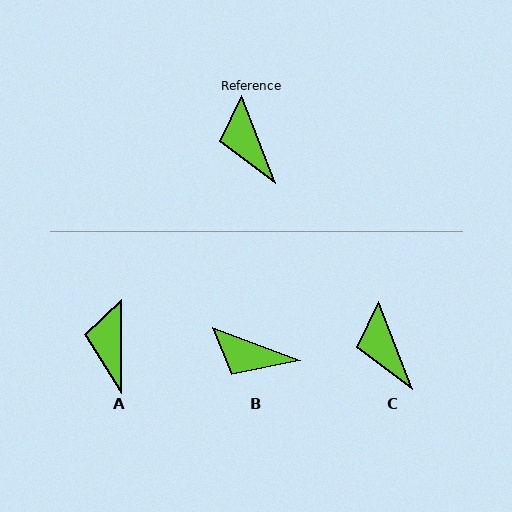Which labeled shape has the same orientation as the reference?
C.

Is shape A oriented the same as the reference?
No, it is off by about 22 degrees.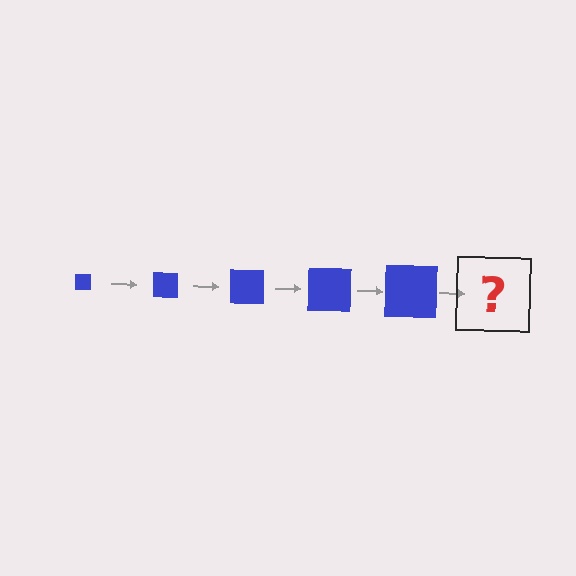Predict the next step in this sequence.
The next step is a blue square, larger than the previous one.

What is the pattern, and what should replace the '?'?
The pattern is that the square gets progressively larger each step. The '?' should be a blue square, larger than the previous one.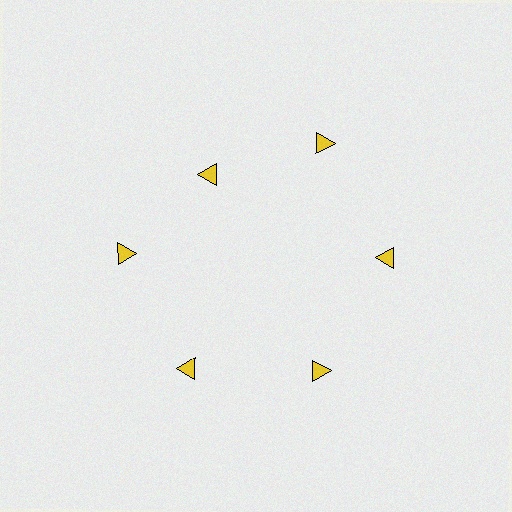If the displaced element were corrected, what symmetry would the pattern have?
It would have 6-fold rotational symmetry — the pattern would map onto itself every 60 degrees.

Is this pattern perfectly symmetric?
No. The 6 yellow triangles are arranged in a ring, but one element near the 11 o'clock position is pulled inward toward the center, breaking the 6-fold rotational symmetry.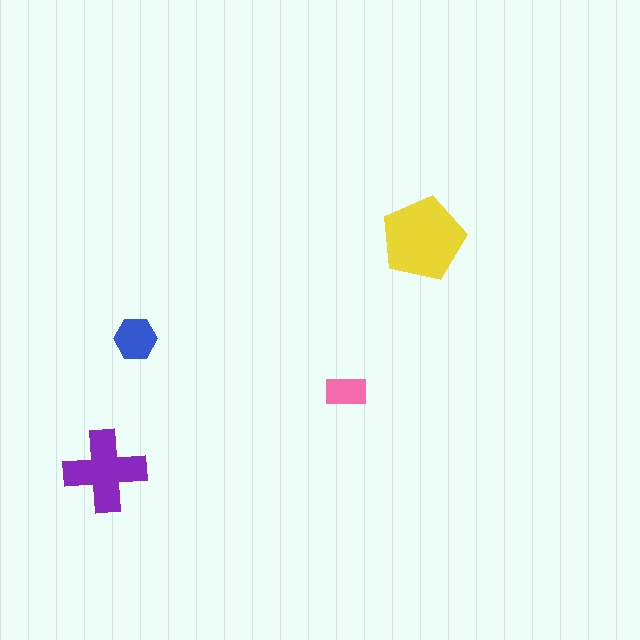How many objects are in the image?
There are 4 objects in the image.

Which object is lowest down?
The purple cross is bottommost.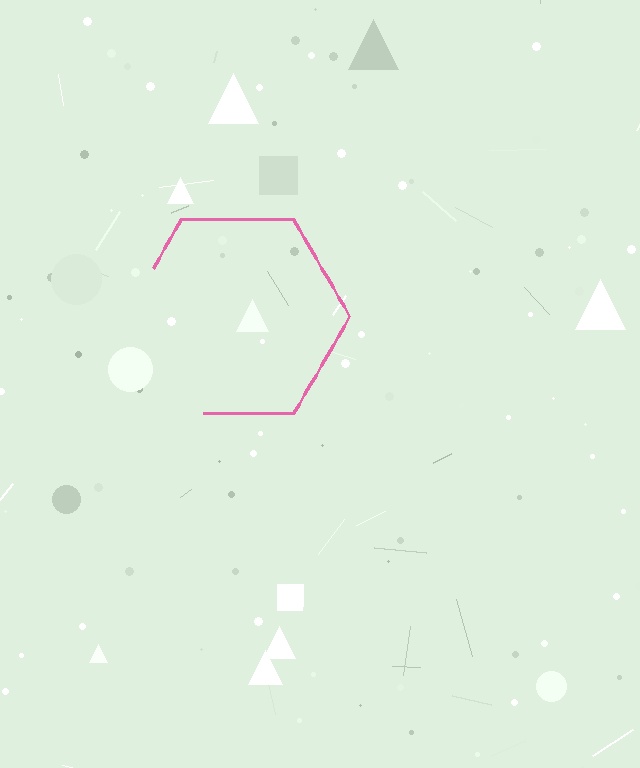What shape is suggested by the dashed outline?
The dashed outline suggests a hexagon.